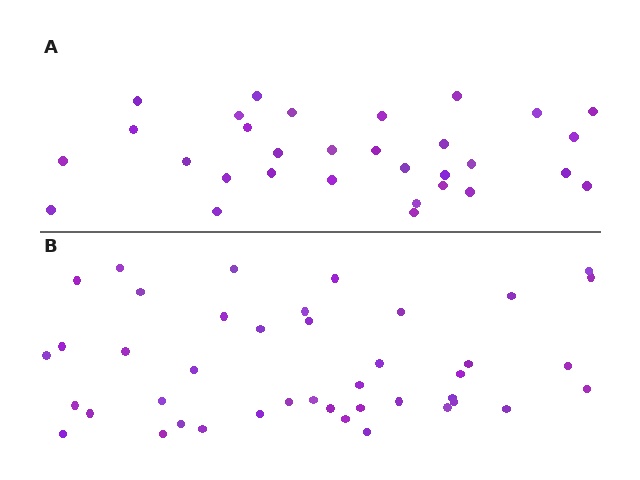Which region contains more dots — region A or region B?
Region B (the bottom region) has more dots.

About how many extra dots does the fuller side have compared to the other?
Region B has roughly 12 or so more dots than region A.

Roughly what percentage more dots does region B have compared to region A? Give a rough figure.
About 35% more.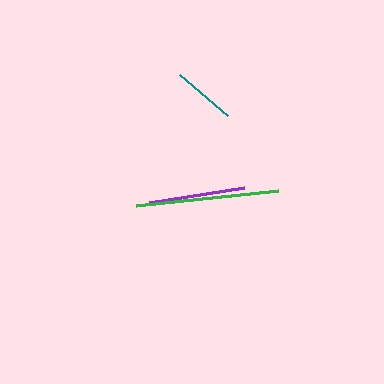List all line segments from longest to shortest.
From longest to shortest: green, purple, teal.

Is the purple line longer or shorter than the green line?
The green line is longer than the purple line.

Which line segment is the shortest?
The teal line is the shortest at approximately 63 pixels.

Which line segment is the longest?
The green line is the longest at approximately 143 pixels.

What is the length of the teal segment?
The teal segment is approximately 63 pixels long.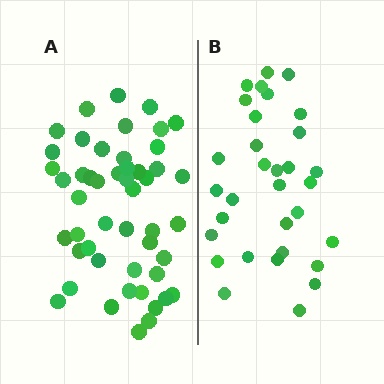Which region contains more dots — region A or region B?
Region A (the left region) has more dots.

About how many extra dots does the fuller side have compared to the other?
Region A has approximately 15 more dots than region B.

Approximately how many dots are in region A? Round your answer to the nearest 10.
About 50 dots. (The exact count is 49, which rounds to 50.)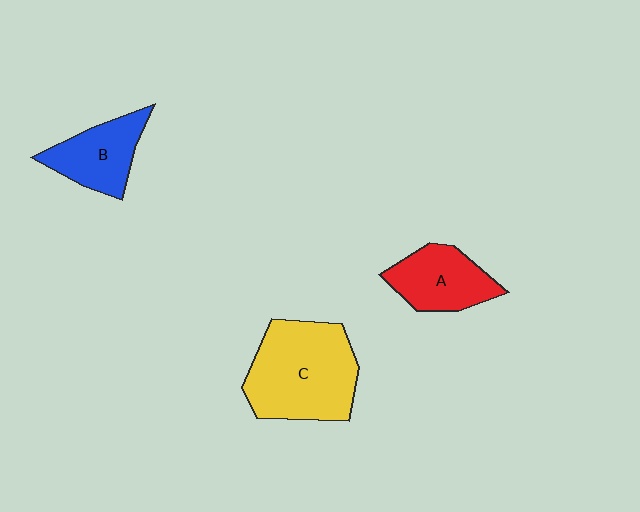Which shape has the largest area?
Shape C (yellow).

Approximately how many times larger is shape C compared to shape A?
Approximately 1.8 times.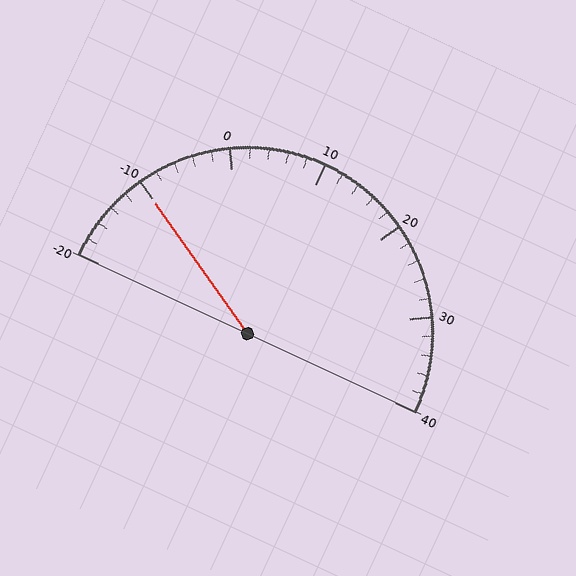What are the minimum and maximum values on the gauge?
The gauge ranges from -20 to 40.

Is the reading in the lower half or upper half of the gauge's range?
The reading is in the lower half of the range (-20 to 40).